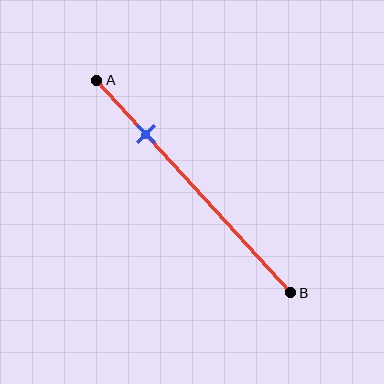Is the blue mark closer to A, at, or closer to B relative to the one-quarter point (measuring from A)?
The blue mark is approximately at the one-quarter point of segment AB.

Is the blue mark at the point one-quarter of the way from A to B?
Yes, the mark is approximately at the one-quarter point.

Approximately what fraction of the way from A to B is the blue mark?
The blue mark is approximately 25% of the way from A to B.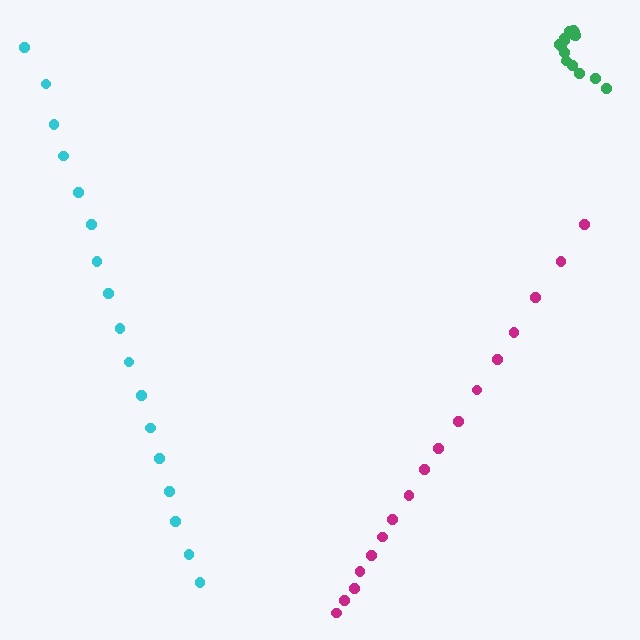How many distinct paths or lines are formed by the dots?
There are 3 distinct paths.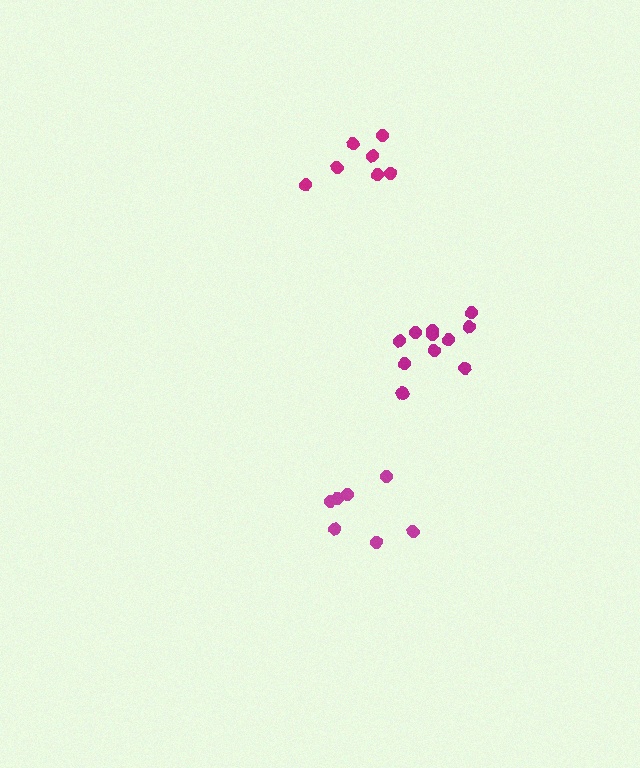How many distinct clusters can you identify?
There are 3 distinct clusters.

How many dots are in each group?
Group 1: 7 dots, Group 2: 11 dots, Group 3: 7 dots (25 total).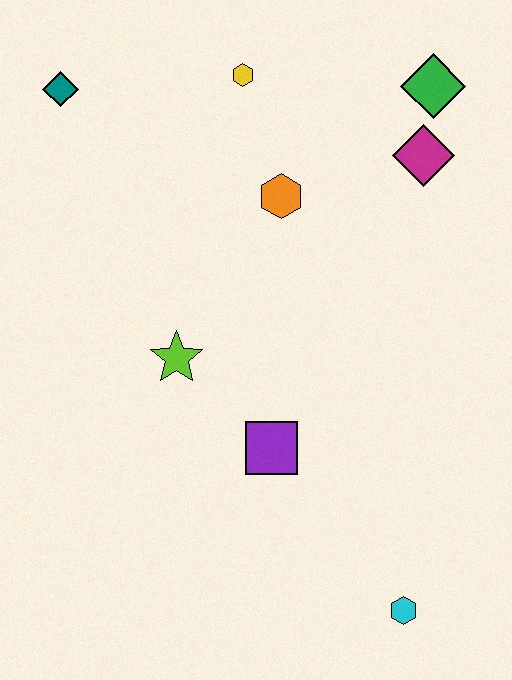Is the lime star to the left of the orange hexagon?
Yes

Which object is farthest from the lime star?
The green diamond is farthest from the lime star.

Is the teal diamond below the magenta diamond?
No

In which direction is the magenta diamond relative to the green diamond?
The magenta diamond is below the green diamond.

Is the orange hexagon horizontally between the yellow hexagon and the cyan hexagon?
Yes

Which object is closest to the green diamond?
The magenta diamond is closest to the green diamond.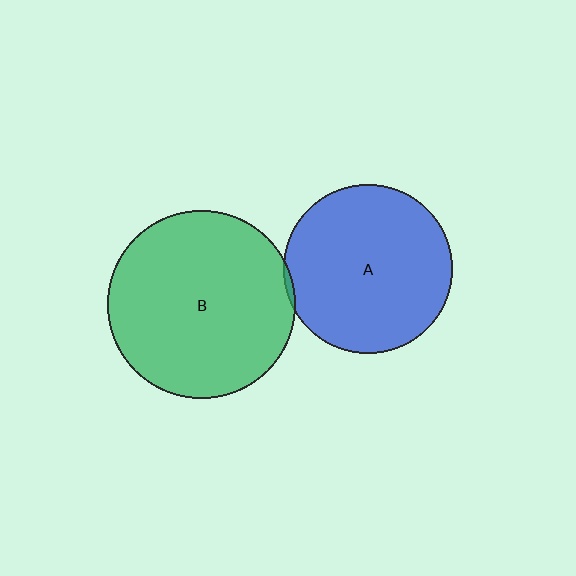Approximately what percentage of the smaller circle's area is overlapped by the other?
Approximately 5%.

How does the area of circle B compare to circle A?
Approximately 1.2 times.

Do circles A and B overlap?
Yes.